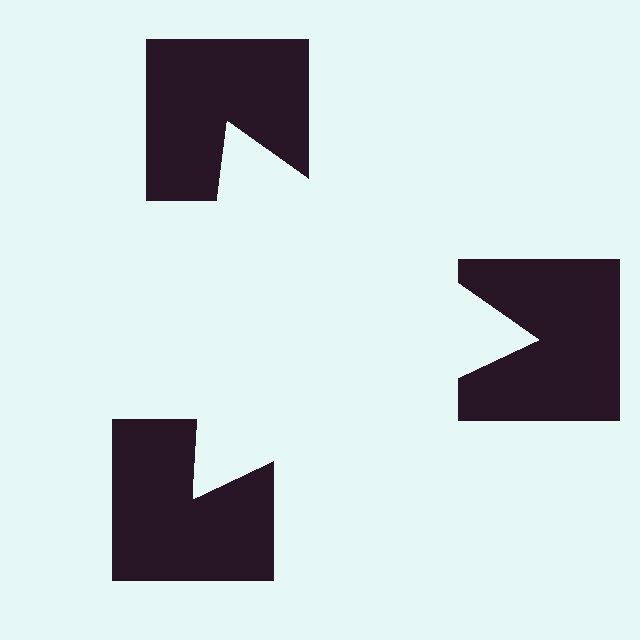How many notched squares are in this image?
There are 3 — one at each vertex of the illusory triangle.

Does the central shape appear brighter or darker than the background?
It typically appears slightly brighter than the background, even though no actual brightness change is drawn.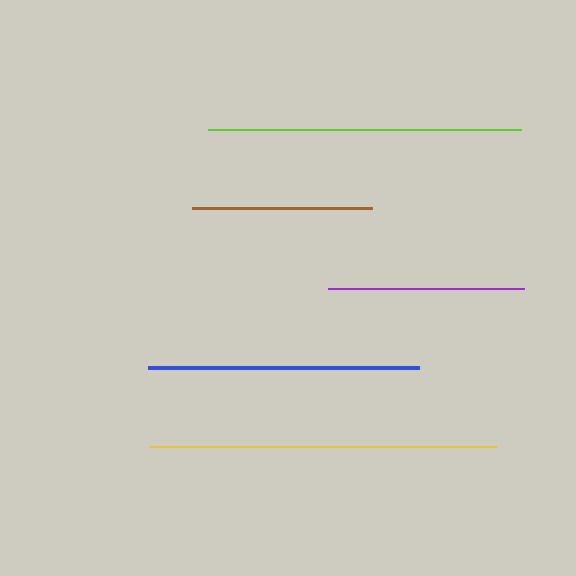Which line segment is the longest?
The yellow line is the longest at approximately 347 pixels.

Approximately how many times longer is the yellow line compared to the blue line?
The yellow line is approximately 1.3 times the length of the blue line.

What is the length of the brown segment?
The brown segment is approximately 180 pixels long.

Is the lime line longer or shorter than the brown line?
The lime line is longer than the brown line.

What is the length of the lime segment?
The lime segment is approximately 313 pixels long.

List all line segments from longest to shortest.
From longest to shortest: yellow, lime, blue, purple, brown.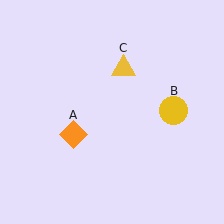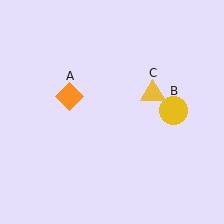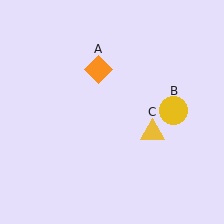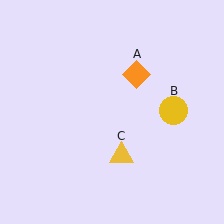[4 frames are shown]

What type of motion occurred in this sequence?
The orange diamond (object A), yellow triangle (object C) rotated clockwise around the center of the scene.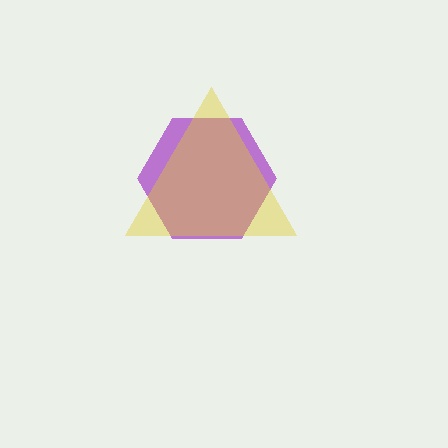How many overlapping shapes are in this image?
There are 2 overlapping shapes in the image.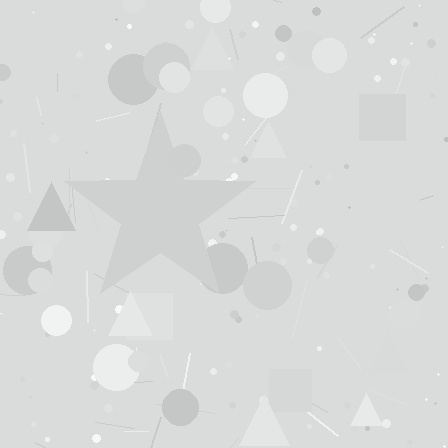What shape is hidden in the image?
A star is hidden in the image.